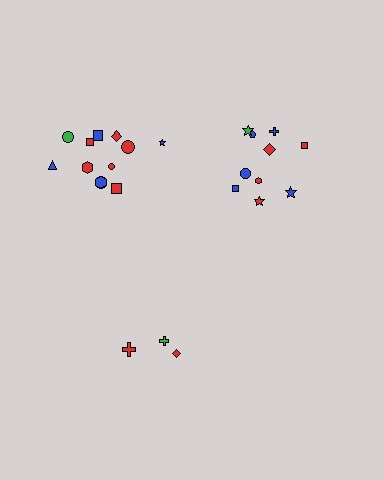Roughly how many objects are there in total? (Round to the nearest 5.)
Roughly 25 objects in total.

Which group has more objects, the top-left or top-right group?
The top-left group.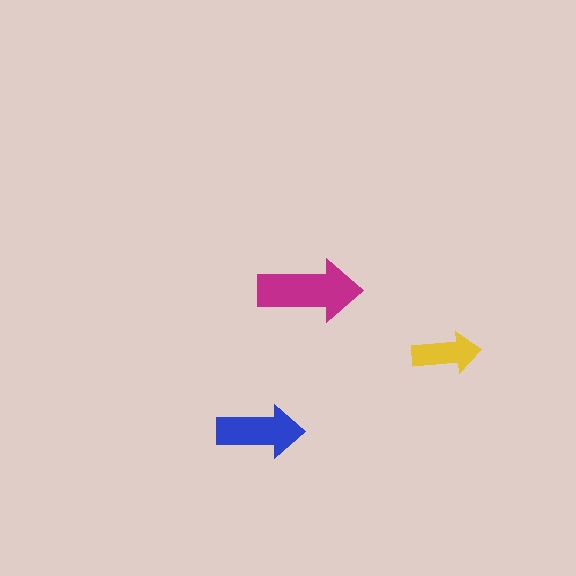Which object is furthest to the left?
The blue arrow is leftmost.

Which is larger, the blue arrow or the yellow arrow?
The blue one.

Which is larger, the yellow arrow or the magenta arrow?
The magenta one.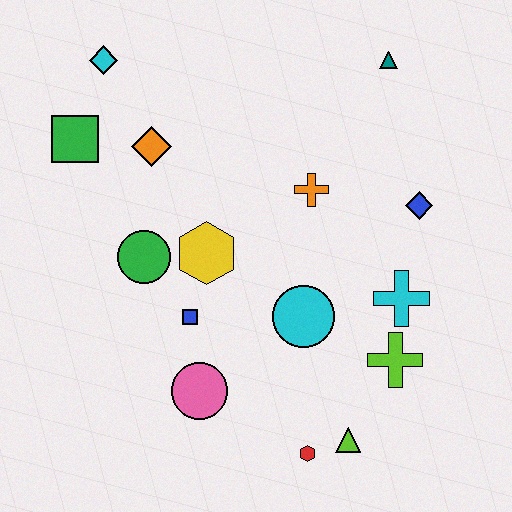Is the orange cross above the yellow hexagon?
Yes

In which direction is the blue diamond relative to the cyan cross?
The blue diamond is above the cyan cross.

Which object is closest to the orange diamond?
The green square is closest to the orange diamond.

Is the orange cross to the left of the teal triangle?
Yes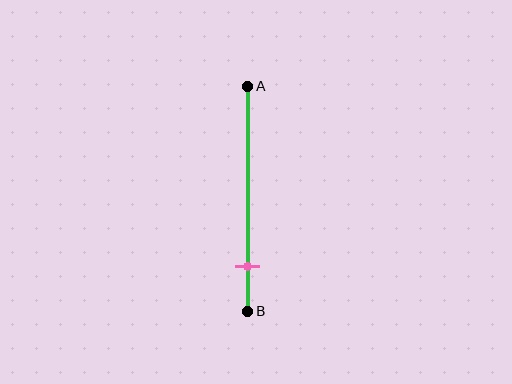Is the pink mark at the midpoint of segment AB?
No, the mark is at about 80% from A, not at the 50% midpoint.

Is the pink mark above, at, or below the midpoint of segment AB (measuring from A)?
The pink mark is below the midpoint of segment AB.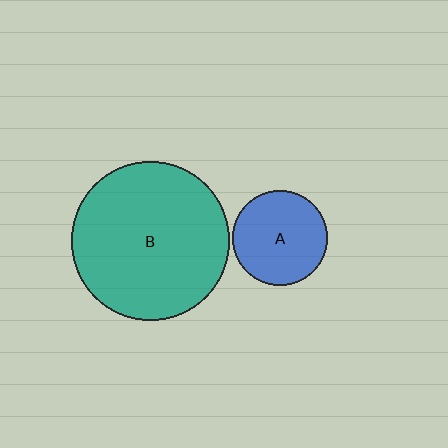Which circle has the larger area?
Circle B (teal).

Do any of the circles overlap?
No, none of the circles overlap.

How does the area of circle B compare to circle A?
Approximately 2.8 times.